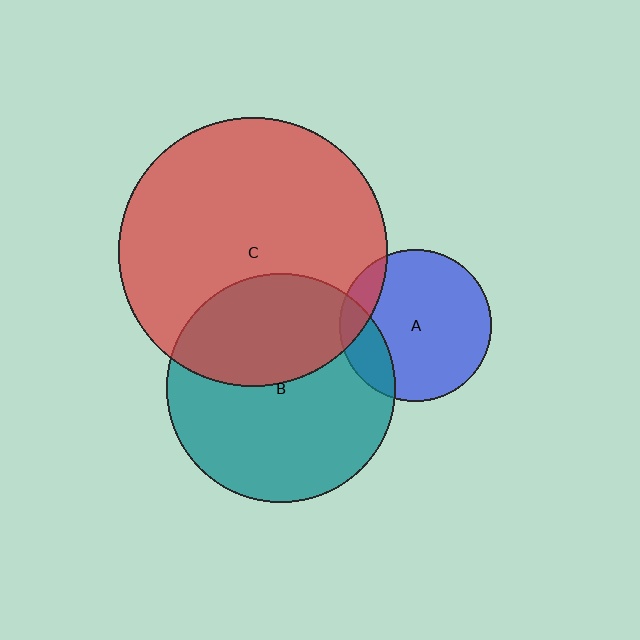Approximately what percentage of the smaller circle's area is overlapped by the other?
Approximately 10%.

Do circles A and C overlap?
Yes.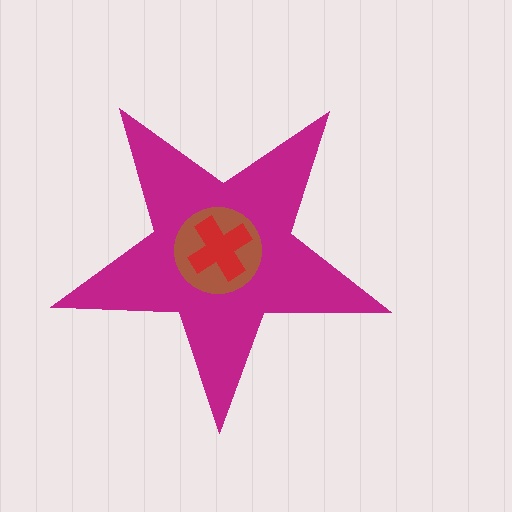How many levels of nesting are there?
3.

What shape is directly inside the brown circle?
The red cross.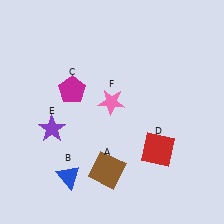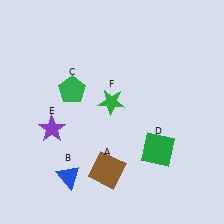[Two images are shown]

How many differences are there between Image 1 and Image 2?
There are 3 differences between the two images.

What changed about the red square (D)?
In Image 1, D is red. In Image 2, it changed to green.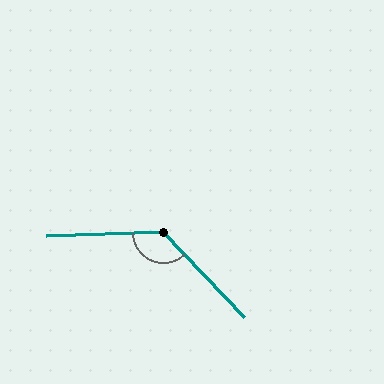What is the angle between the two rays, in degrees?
Approximately 132 degrees.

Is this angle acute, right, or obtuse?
It is obtuse.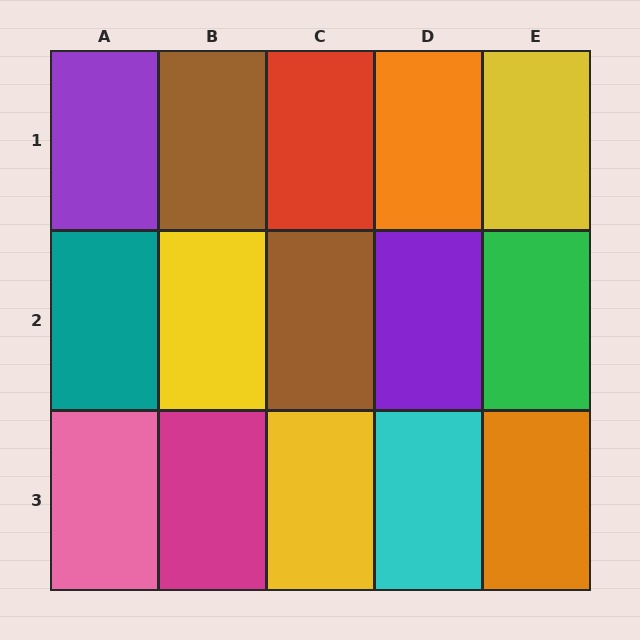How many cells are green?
1 cell is green.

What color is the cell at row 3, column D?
Cyan.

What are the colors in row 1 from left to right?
Purple, brown, red, orange, yellow.